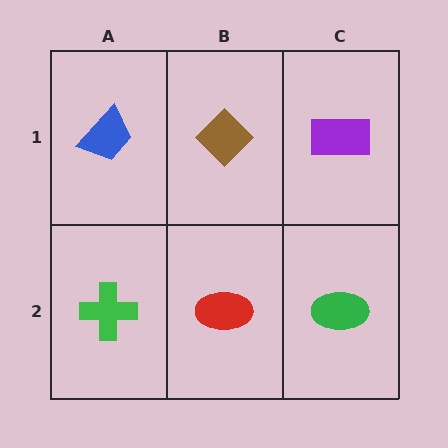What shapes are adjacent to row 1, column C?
A green ellipse (row 2, column C), a brown diamond (row 1, column B).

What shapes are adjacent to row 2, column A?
A blue trapezoid (row 1, column A), a red ellipse (row 2, column B).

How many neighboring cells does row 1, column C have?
2.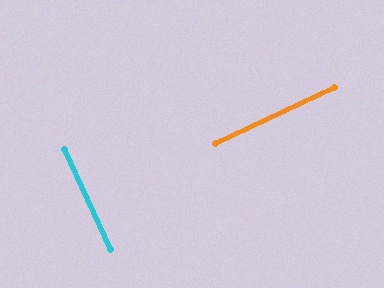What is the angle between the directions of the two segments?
Approximately 90 degrees.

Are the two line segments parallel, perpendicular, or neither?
Perpendicular — they meet at approximately 90°.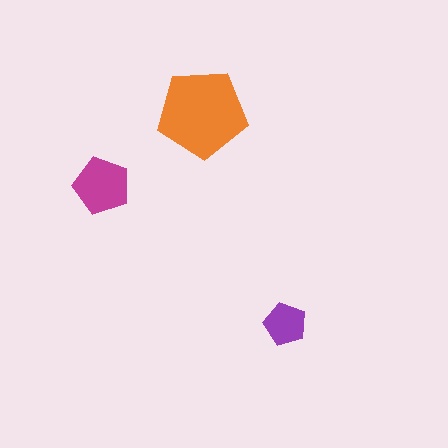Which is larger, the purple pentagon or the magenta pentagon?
The magenta one.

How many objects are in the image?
There are 3 objects in the image.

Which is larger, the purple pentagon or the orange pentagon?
The orange one.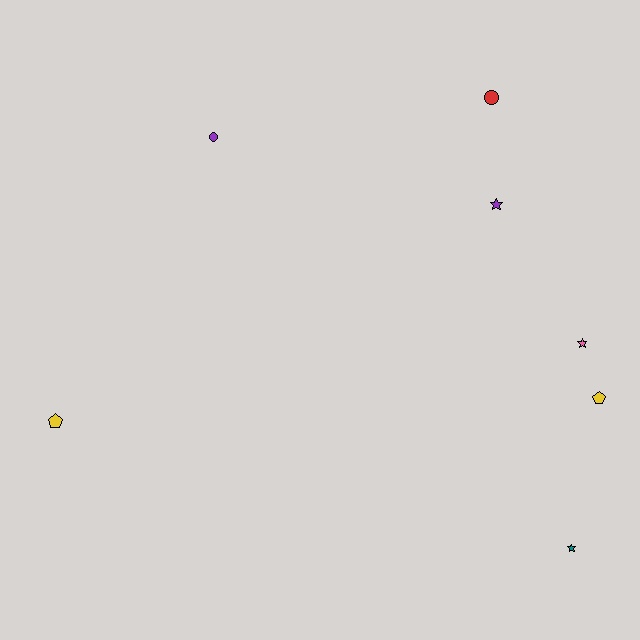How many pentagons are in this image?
There are 2 pentagons.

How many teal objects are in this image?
There is 1 teal object.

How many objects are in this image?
There are 7 objects.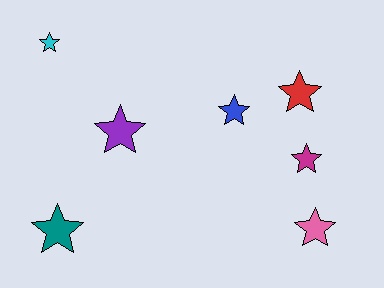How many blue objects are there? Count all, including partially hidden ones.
There is 1 blue object.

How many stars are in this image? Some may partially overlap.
There are 7 stars.